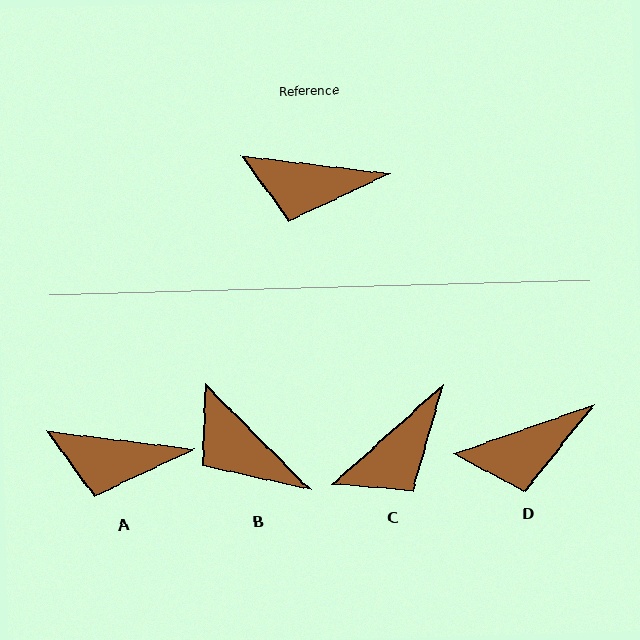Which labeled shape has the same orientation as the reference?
A.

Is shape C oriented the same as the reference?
No, it is off by about 49 degrees.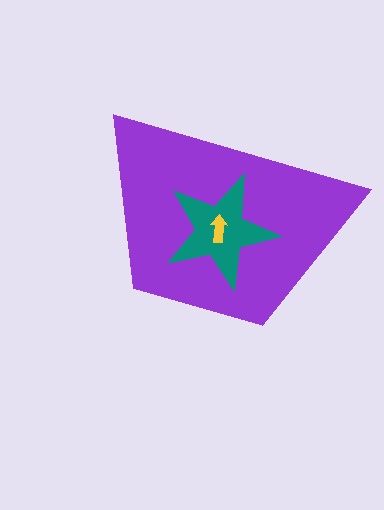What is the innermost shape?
The yellow arrow.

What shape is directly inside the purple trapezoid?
The teal star.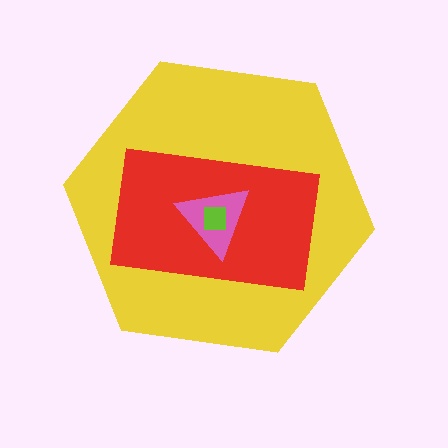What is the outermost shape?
The yellow hexagon.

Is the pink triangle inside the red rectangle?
Yes.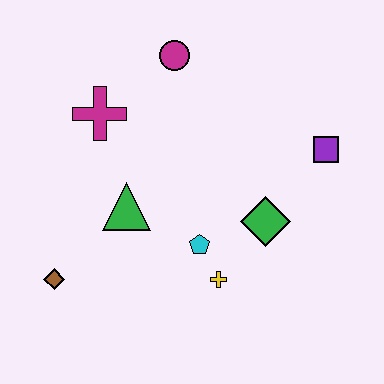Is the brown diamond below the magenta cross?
Yes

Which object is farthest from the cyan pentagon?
The magenta circle is farthest from the cyan pentagon.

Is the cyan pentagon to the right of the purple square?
No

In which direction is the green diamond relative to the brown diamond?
The green diamond is to the right of the brown diamond.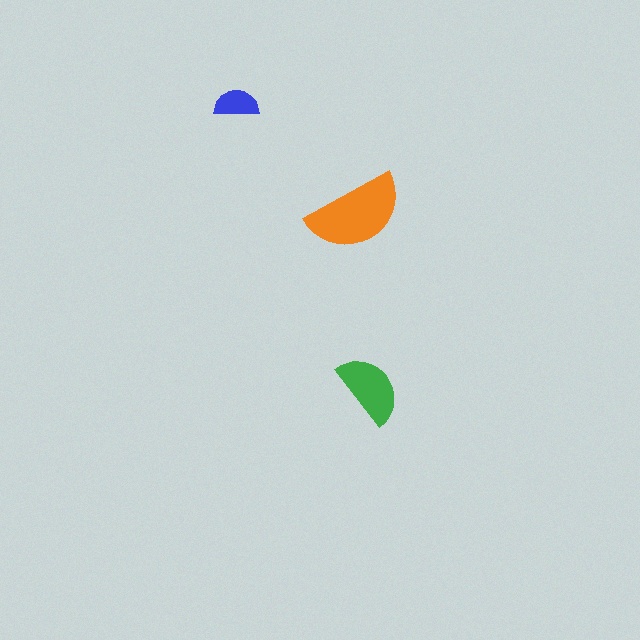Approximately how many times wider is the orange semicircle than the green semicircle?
About 1.5 times wider.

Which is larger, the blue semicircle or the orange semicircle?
The orange one.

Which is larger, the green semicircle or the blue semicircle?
The green one.